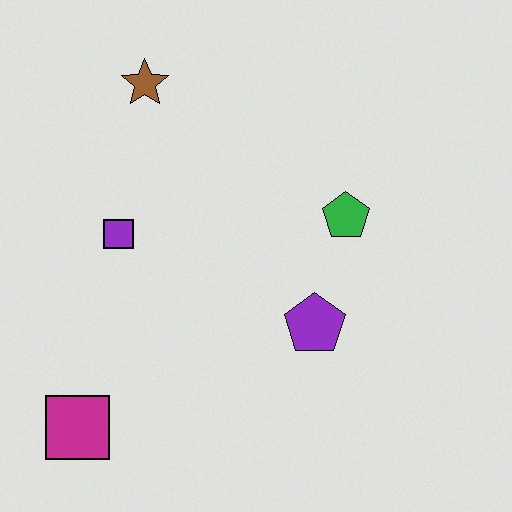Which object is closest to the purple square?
The brown star is closest to the purple square.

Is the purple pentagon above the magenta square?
Yes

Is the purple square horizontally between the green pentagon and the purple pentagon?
No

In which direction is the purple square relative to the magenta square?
The purple square is above the magenta square.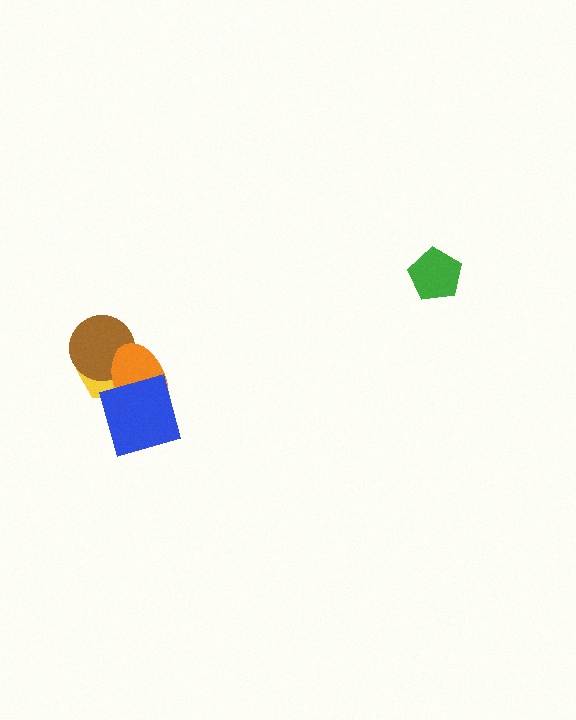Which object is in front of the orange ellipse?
The blue diamond is in front of the orange ellipse.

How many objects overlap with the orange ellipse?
3 objects overlap with the orange ellipse.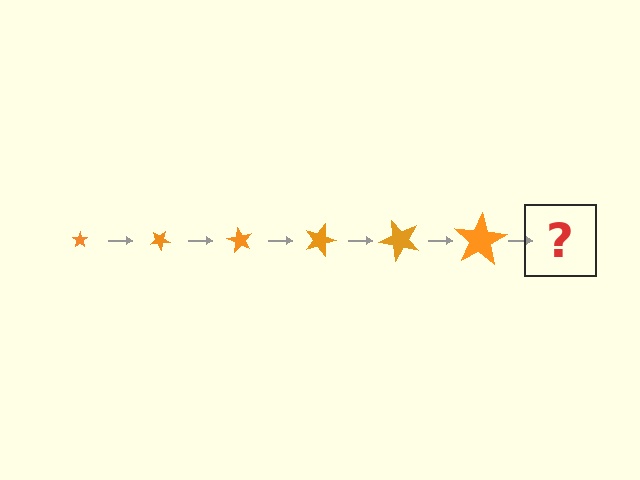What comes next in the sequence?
The next element should be a star, larger than the previous one and rotated 180 degrees from the start.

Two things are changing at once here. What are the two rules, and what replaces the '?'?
The two rules are that the star grows larger each step and it rotates 30 degrees each step. The '?' should be a star, larger than the previous one and rotated 180 degrees from the start.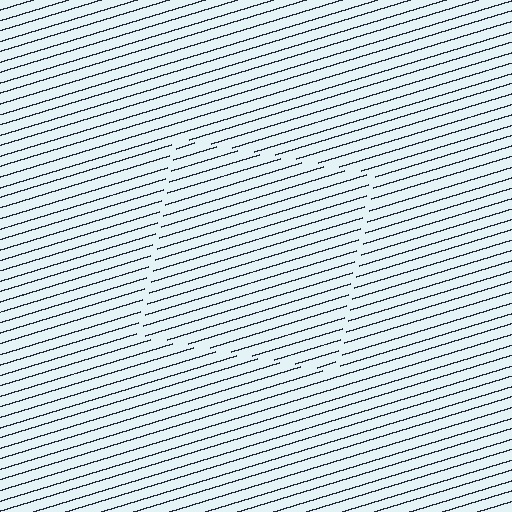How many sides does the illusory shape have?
4 sides — the line-ends trace a square.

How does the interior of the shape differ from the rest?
The interior of the shape contains the same grating, shifted by half a period — the contour is defined by the phase discontinuity where line-ends from the inner and outer gratings abut.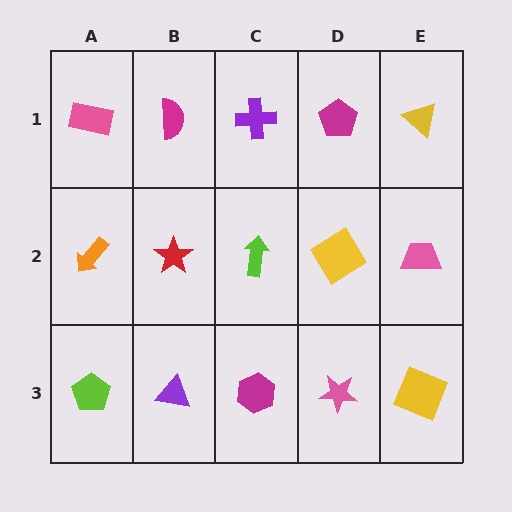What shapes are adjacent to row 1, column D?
A yellow diamond (row 2, column D), a purple cross (row 1, column C), a yellow triangle (row 1, column E).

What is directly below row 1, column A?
An orange arrow.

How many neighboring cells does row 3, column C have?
3.